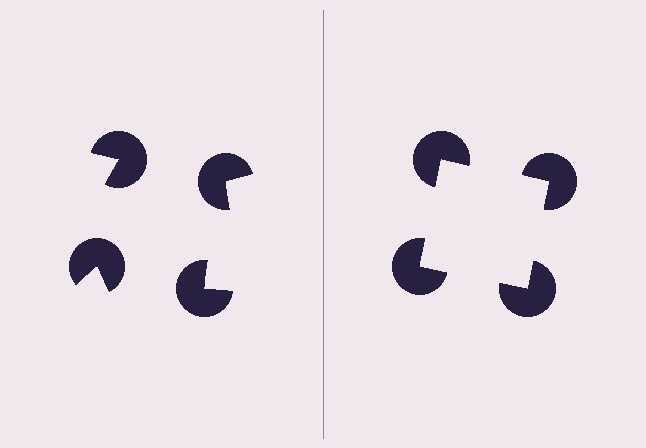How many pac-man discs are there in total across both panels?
8 — 4 on each side.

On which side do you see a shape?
An illusory square appears on the right side. On the left side the wedge cuts are rotated, so no coherent shape forms.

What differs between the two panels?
The pac-man discs are positioned identically on both sides; only the wedge orientations differ. On the right they align to a square; on the left they are misaligned.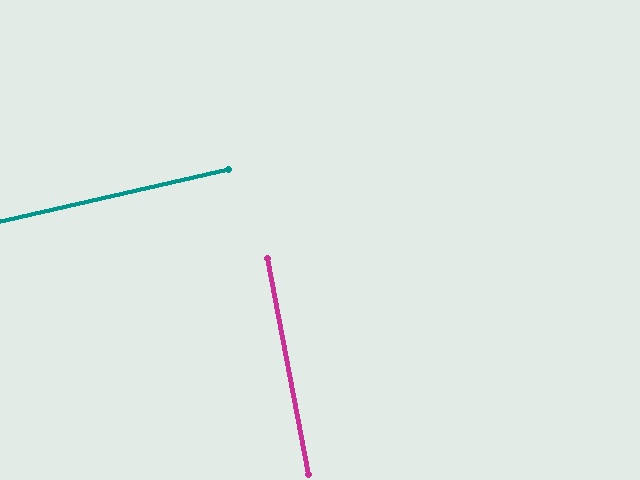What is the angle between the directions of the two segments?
Approximately 88 degrees.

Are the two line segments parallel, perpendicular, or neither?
Perpendicular — they meet at approximately 88°.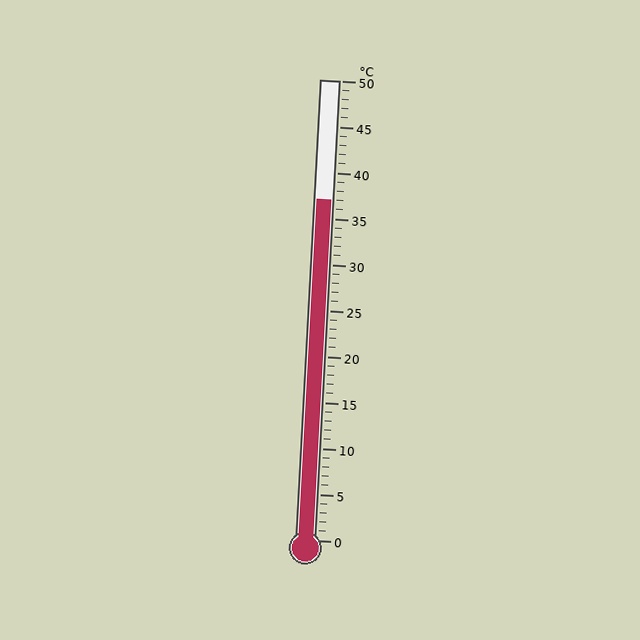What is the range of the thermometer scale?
The thermometer scale ranges from 0°C to 50°C.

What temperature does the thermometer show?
The thermometer shows approximately 37°C.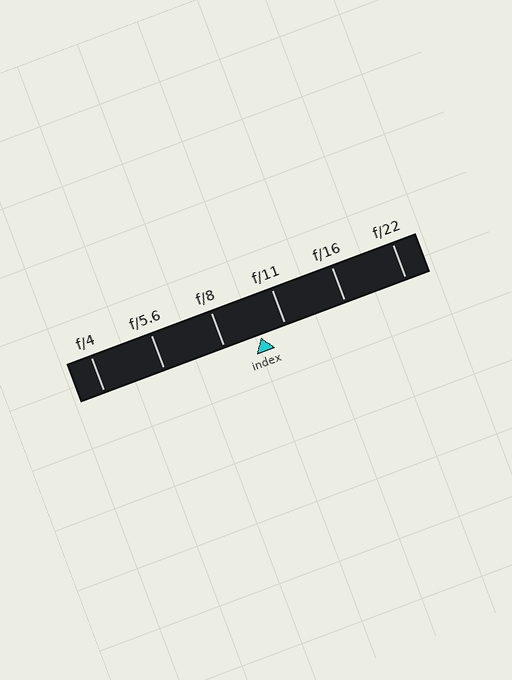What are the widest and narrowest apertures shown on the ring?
The widest aperture shown is f/4 and the narrowest is f/22.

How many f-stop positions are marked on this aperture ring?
There are 6 f-stop positions marked.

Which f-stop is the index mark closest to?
The index mark is closest to f/11.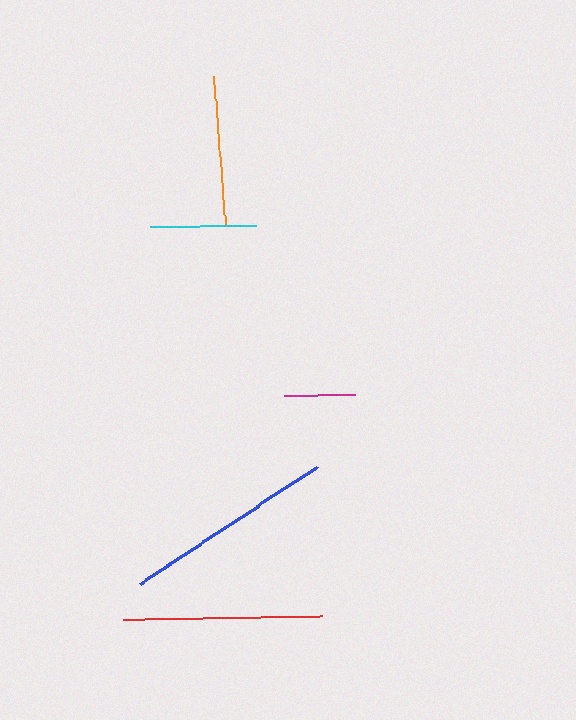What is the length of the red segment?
The red segment is approximately 199 pixels long.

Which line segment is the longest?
The blue line is the longest at approximately 212 pixels.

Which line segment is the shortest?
The magenta line is the shortest at approximately 71 pixels.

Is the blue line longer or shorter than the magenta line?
The blue line is longer than the magenta line.